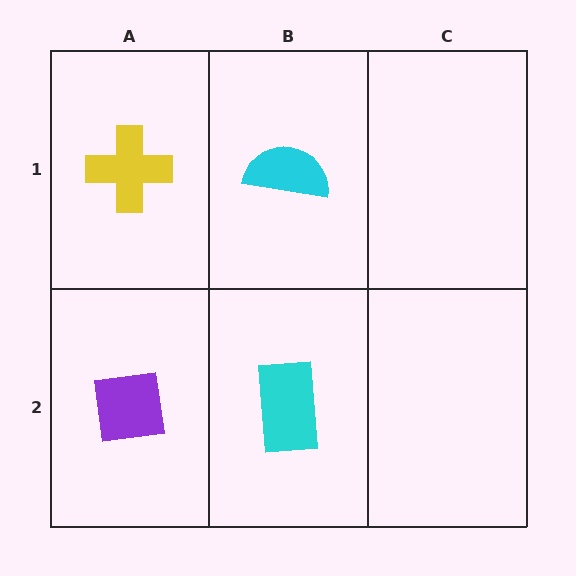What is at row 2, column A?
A purple square.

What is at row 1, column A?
A yellow cross.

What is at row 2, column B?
A cyan rectangle.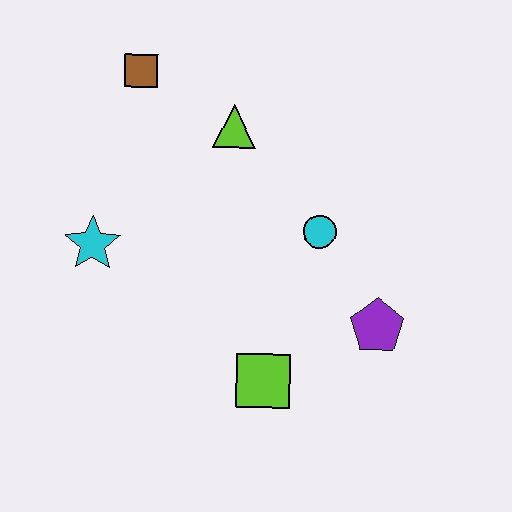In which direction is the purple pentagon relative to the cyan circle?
The purple pentagon is below the cyan circle.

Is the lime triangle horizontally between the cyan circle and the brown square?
Yes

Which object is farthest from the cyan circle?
The brown square is farthest from the cyan circle.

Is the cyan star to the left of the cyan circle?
Yes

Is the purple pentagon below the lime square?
No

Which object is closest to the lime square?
The purple pentagon is closest to the lime square.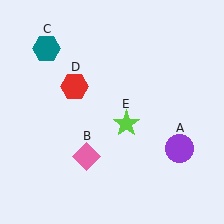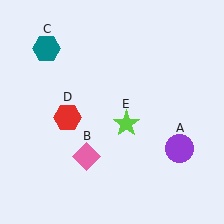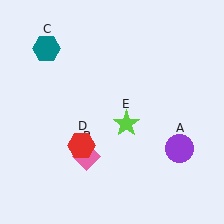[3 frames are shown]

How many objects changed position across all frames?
1 object changed position: red hexagon (object D).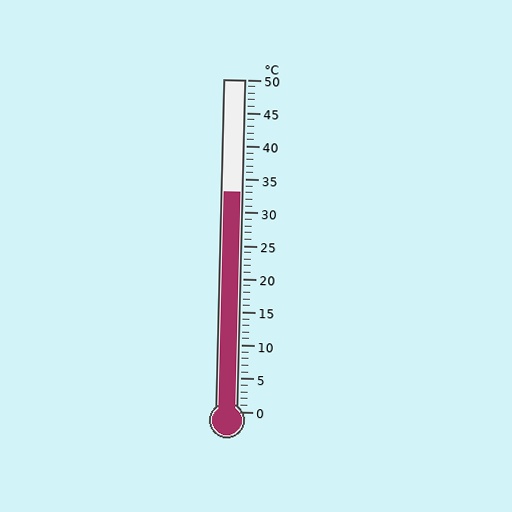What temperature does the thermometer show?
The thermometer shows approximately 33°C.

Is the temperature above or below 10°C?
The temperature is above 10°C.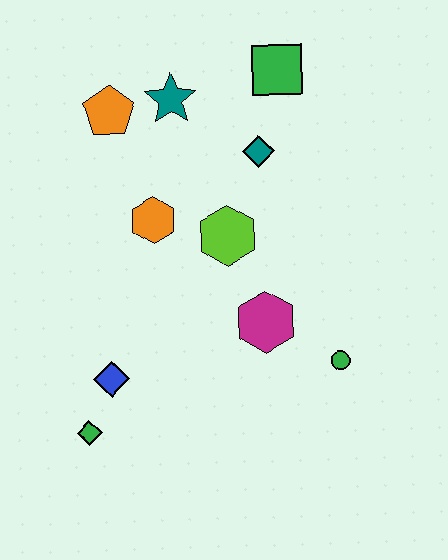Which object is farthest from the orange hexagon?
The green circle is farthest from the orange hexagon.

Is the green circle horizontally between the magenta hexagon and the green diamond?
No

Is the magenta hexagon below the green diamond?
No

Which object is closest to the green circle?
The magenta hexagon is closest to the green circle.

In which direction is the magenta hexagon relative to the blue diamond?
The magenta hexagon is to the right of the blue diamond.